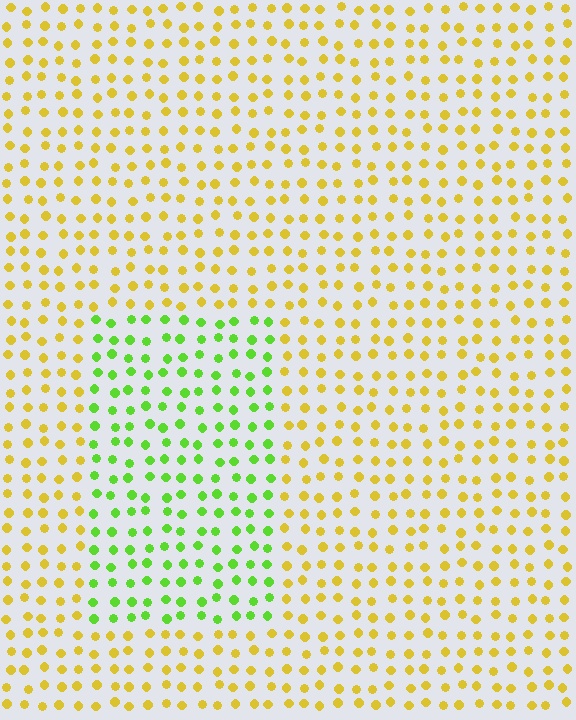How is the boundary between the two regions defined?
The boundary is defined purely by a slight shift in hue (about 53 degrees). Spacing, size, and orientation are identical on both sides.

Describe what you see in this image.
The image is filled with small yellow elements in a uniform arrangement. A rectangle-shaped region is visible where the elements are tinted to a slightly different hue, forming a subtle color boundary.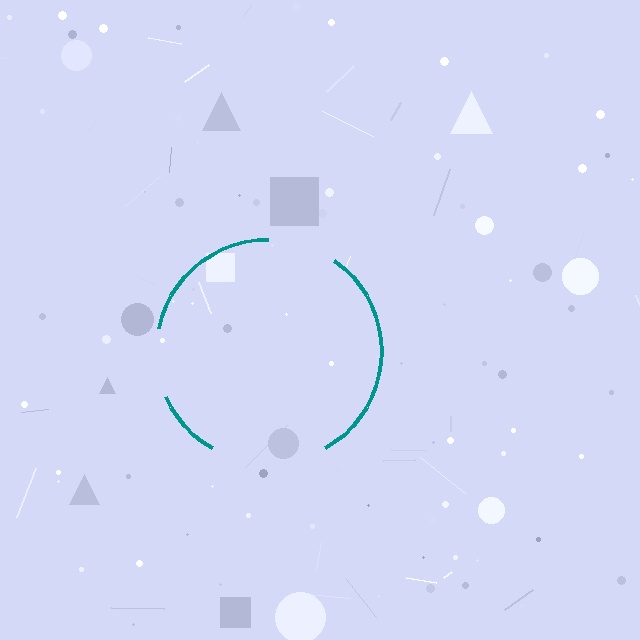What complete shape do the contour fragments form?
The contour fragments form a circle.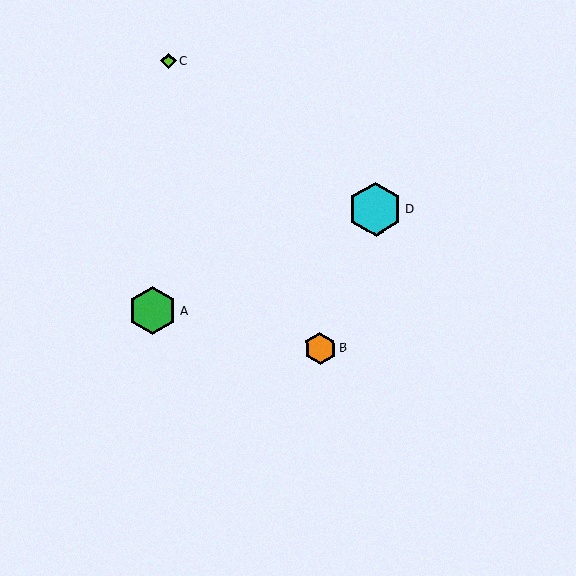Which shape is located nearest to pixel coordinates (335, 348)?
The orange hexagon (labeled B) at (320, 348) is nearest to that location.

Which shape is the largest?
The cyan hexagon (labeled D) is the largest.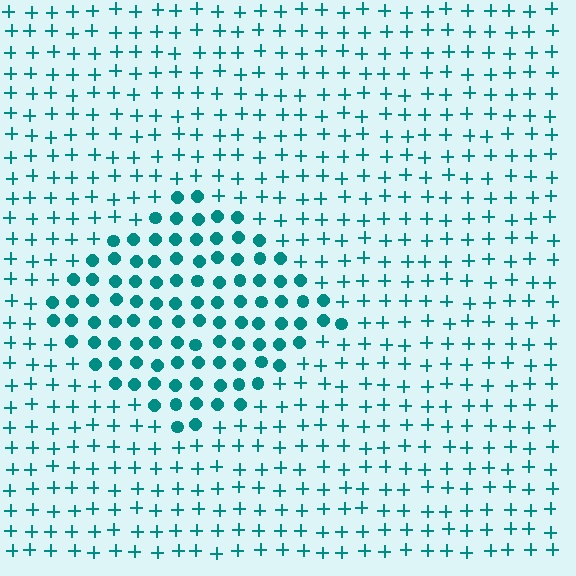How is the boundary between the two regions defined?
The boundary is defined by a change in element shape: circles inside vs. plus signs outside. All elements share the same color and spacing.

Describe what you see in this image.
The image is filled with small teal elements arranged in a uniform grid. A diamond-shaped region contains circles, while the surrounding area contains plus signs. The boundary is defined purely by the change in element shape.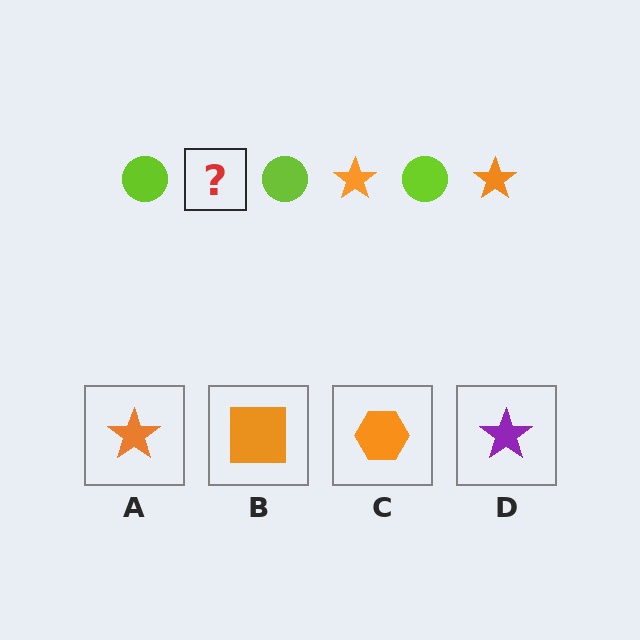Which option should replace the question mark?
Option A.